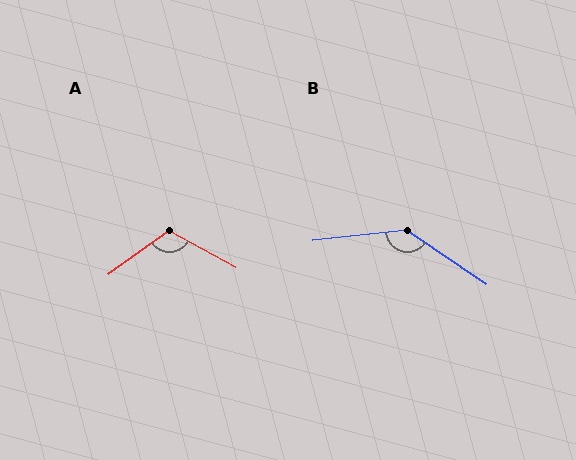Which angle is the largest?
B, at approximately 139 degrees.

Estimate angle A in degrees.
Approximately 115 degrees.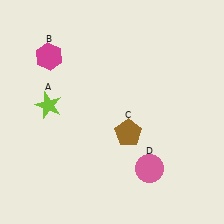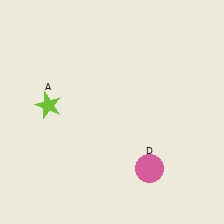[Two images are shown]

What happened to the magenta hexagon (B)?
The magenta hexagon (B) was removed in Image 2. It was in the top-left area of Image 1.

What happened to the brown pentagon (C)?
The brown pentagon (C) was removed in Image 2. It was in the bottom-right area of Image 1.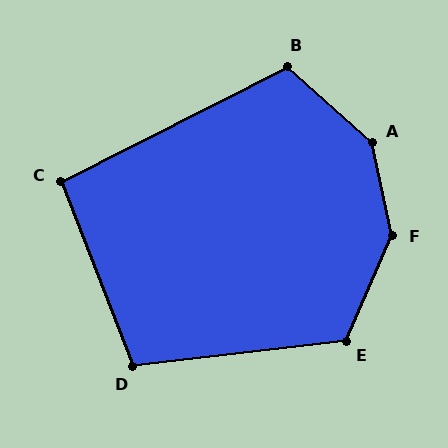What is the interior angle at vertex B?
Approximately 112 degrees (obtuse).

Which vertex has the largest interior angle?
A, at approximately 144 degrees.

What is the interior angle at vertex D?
Approximately 105 degrees (obtuse).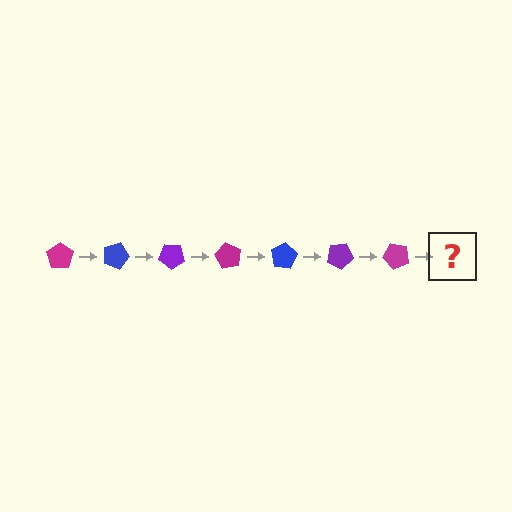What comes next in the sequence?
The next element should be a blue pentagon, rotated 140 degrees from the start.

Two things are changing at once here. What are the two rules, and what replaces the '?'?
The two rules are that it rotates 20 degrees each step and the color cycles through magenta, blue, and purple. The '?' should be a blue pentagon, rotated 140 degrees from the start.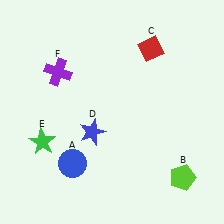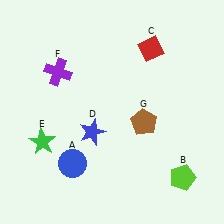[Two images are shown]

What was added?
A brown pentagon (G) was added in Image 2.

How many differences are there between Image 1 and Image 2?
There is 1 difference between the two images.